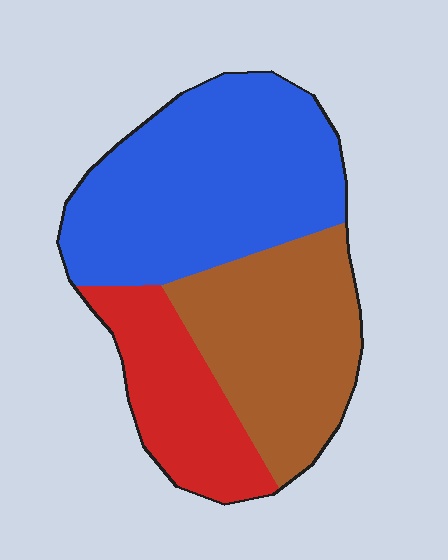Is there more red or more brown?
Brown.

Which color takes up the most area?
Blue, at roughly 45%.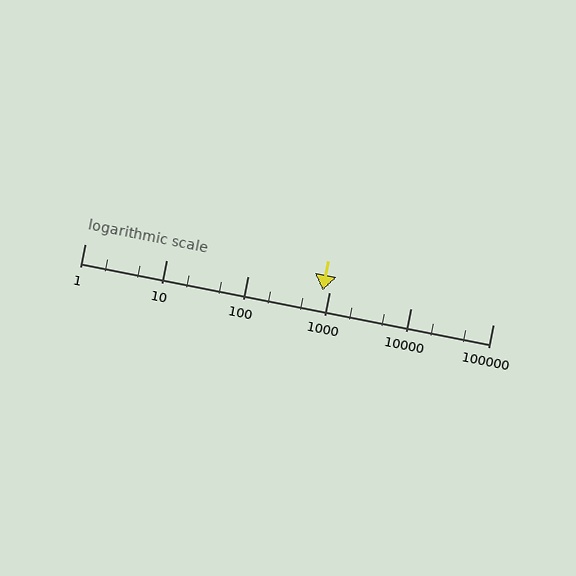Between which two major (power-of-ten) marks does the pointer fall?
The pointer is between 100 and 1000.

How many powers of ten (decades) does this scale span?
The scale spans 5 decades, from 1 to 100000.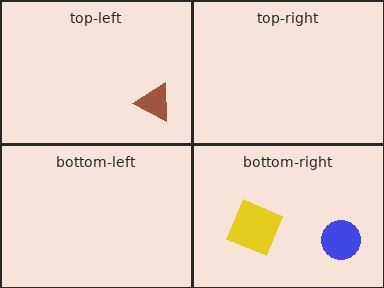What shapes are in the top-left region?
The brown triangle.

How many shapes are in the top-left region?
1.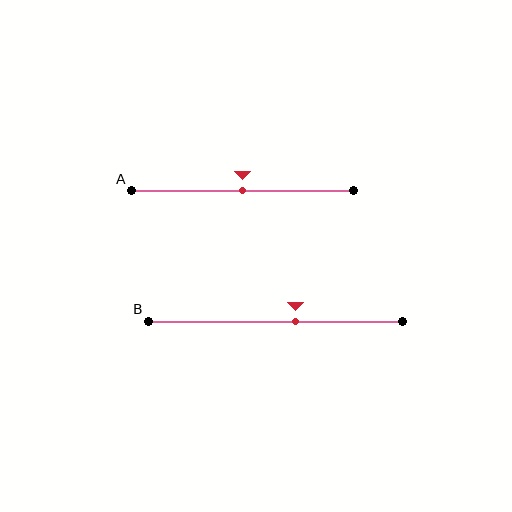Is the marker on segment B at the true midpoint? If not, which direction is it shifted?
No, the marker on segment B is shifted to the right by about 8% of the segment length.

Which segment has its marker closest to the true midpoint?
Segment A has its marker closest to the true midpoint.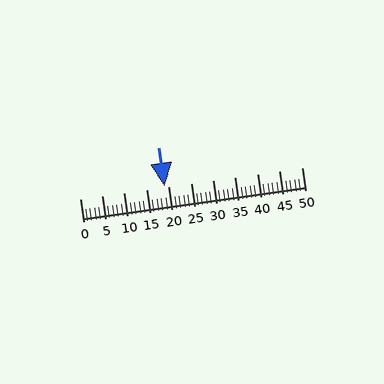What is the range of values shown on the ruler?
The ruler shows values from 0 to 50.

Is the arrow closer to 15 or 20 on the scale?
The arrow is closer to 20.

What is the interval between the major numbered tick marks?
The major tick marks are spaced 5 units apart.